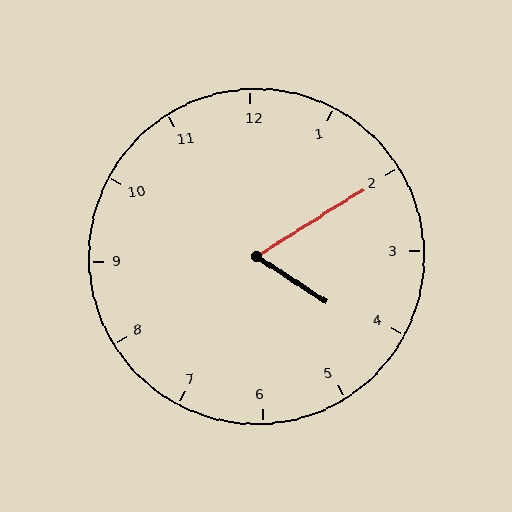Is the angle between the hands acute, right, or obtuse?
It is acute.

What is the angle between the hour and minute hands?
Approximately 65 degrees.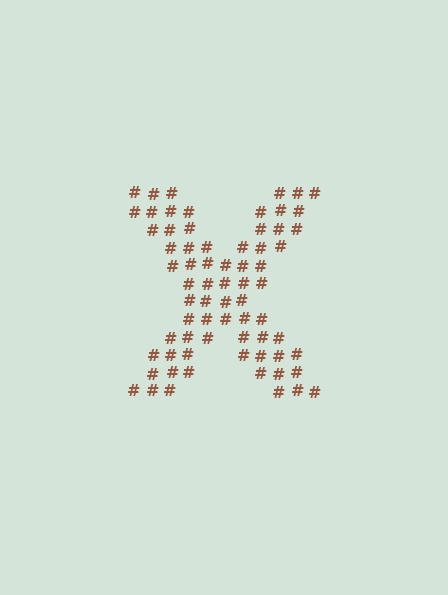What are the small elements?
The small elements are hash symbols.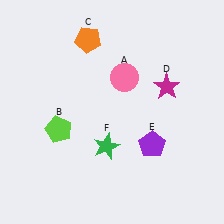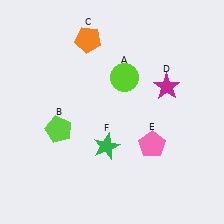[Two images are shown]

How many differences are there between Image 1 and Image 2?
There are 2 differences between the two images.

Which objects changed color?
A changed from pink to lime. E changed from purple to pink.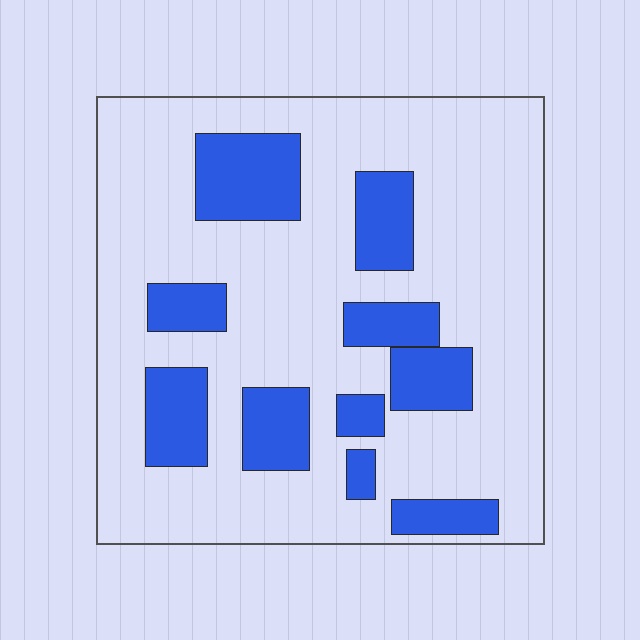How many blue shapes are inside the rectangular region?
10.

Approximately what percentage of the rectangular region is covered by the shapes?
Approximately 25%.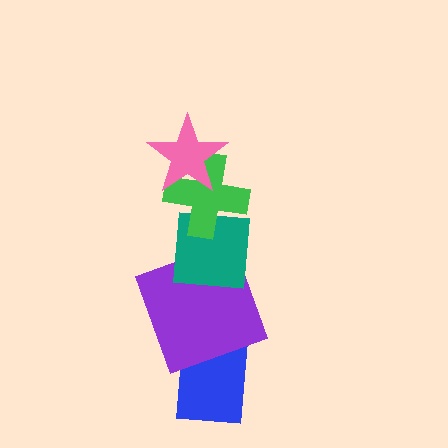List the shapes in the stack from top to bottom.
From top to bottom: the pink star, the green cross, the teal square, the purple square, the blue rectangle.